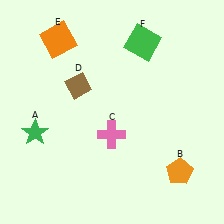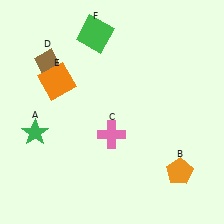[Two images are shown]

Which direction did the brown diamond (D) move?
The brown diamond (D) moved left.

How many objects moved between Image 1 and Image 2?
3 objects moved between the two images.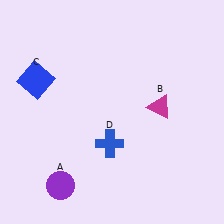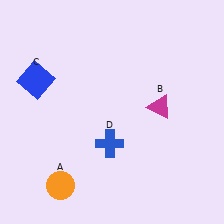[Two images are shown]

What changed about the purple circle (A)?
In Image 1, A is purple. In Image 2, it changed to orange.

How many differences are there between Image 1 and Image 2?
There is 1 difference between the two images.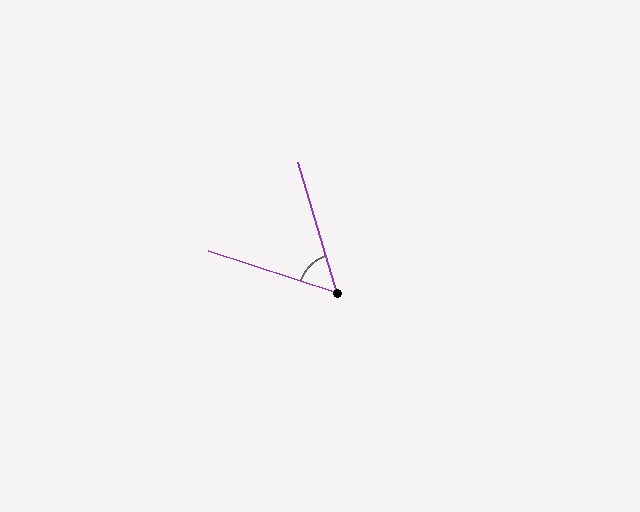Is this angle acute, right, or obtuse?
It is acute.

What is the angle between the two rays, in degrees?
Approximately 55 degrees.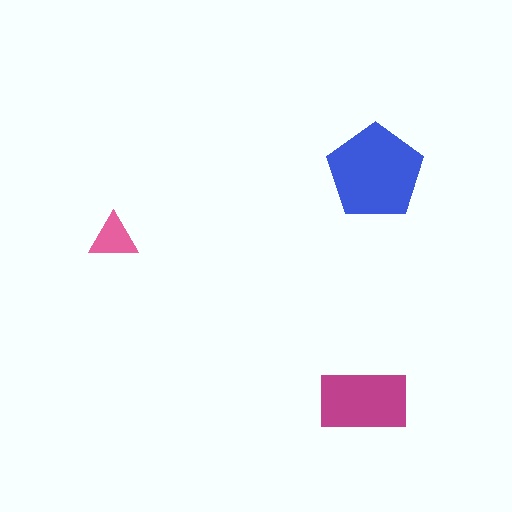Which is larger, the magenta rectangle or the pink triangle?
The magenta rectangle.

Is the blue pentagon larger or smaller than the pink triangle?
Larger.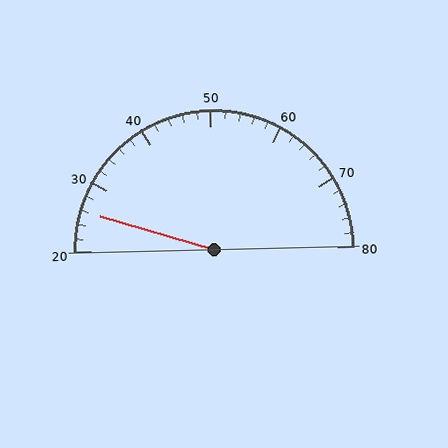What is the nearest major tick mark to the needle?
The nearest major tick mark is 30.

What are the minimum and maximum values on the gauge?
The gauge ranges from 20 to 80.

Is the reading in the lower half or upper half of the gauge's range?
The reading is in the lower half of the range (20 to 80).